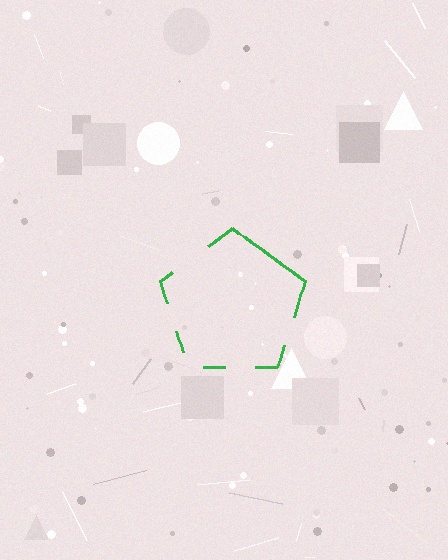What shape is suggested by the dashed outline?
The dashed outline suggests a pentagon.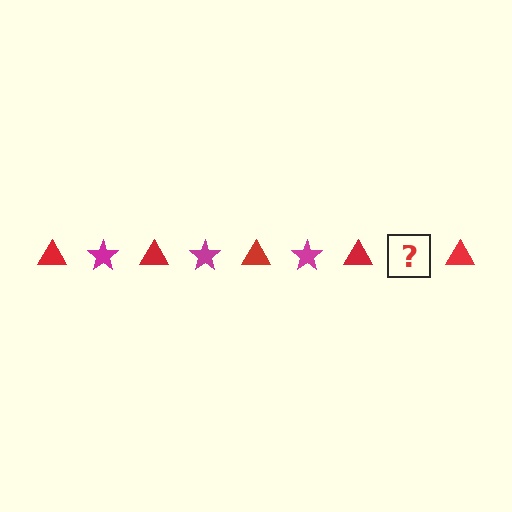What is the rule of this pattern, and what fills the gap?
The rule is that the pattern alternates between red triangle and magenta star. The gap should be filled with a magenta star.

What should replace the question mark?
The question mark should be replaced with a magenta star.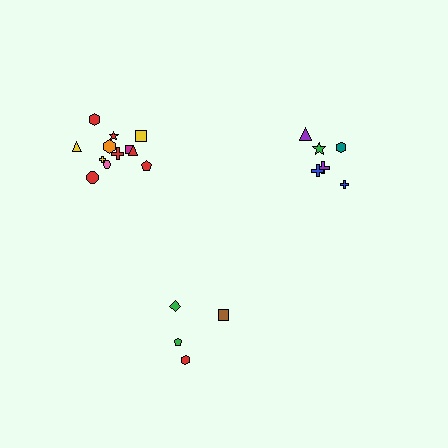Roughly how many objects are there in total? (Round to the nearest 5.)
Roughly 20 objects in total.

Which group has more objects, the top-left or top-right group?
The top-left group.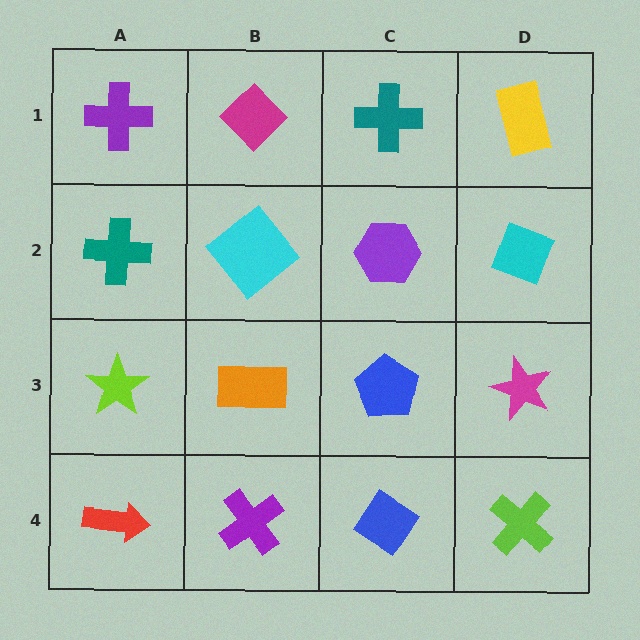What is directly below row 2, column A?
A lime star.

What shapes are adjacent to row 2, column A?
A purple cross (row 1, column A), a lime star (row 3, column A), a cyan diamond (row 2, column B).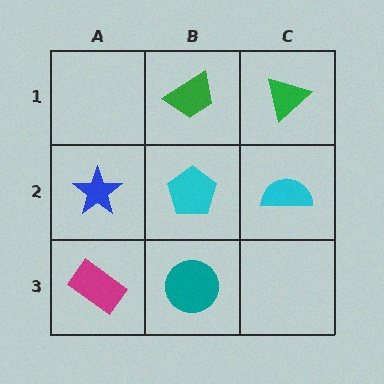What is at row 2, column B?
A cyan pentagon.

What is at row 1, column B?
A green trapezoid.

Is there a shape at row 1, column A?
No, that cell is empty.